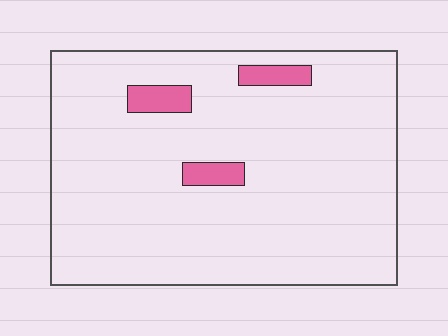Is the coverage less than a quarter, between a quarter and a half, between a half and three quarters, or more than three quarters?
Less than a quarter.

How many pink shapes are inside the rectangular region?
3.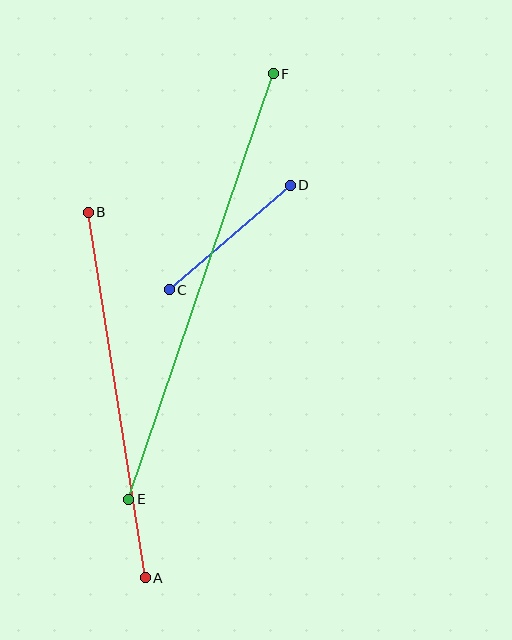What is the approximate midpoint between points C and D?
The midpoint is at approximately (230, 237) pixels.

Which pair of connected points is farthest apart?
Points E and F are farthest apart.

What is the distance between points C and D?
The distance is approximately 160 pixels.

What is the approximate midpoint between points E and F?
The midpoint is at approximately (201, 286) pixels.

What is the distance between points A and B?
The distance is approximately 370 pixels.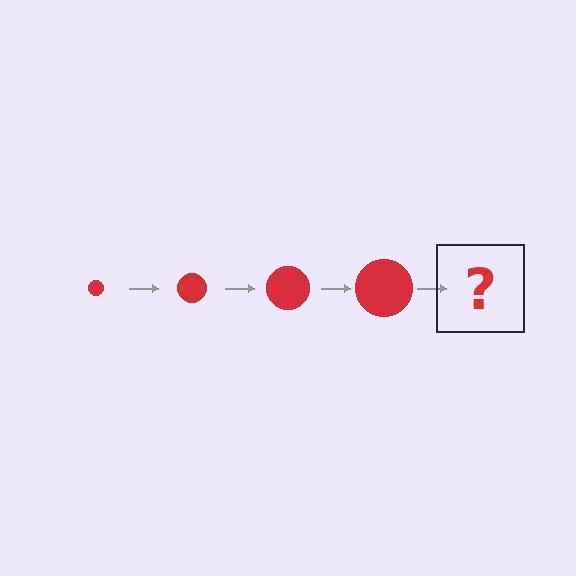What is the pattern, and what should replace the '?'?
The pattern is that the circle gets progressively larger each step. The '?' should be a red circle, larger than the previous one.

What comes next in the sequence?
The next element should be a red circle, larger than the previous one.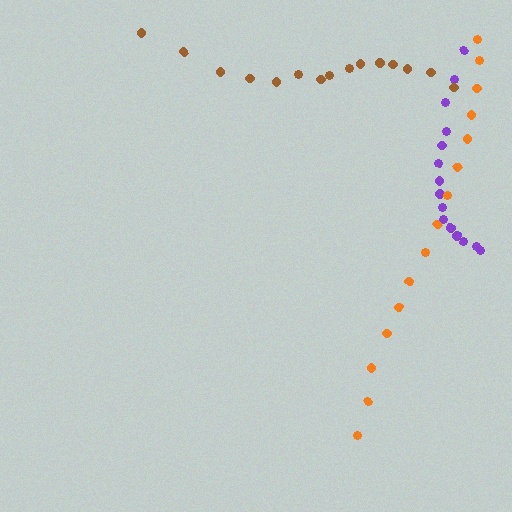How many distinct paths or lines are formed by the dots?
There are 3 distinct paths.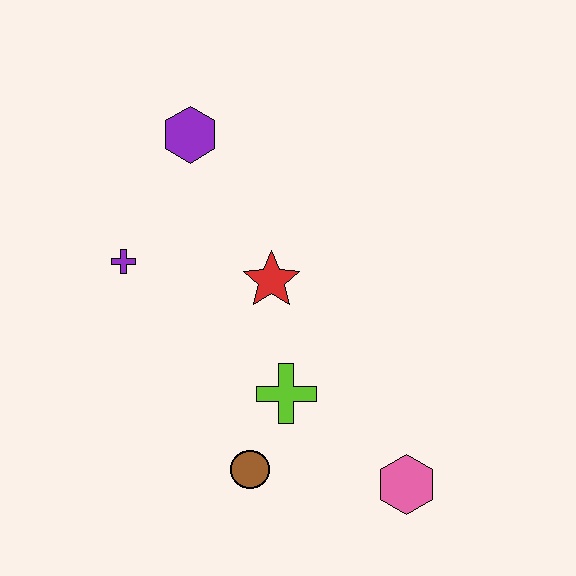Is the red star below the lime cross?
No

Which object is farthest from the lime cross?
The purple hexagon is farthest from the lime cross.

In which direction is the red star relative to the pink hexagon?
The red star is above the pink hexagon.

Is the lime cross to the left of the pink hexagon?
Yes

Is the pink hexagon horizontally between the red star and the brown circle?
No